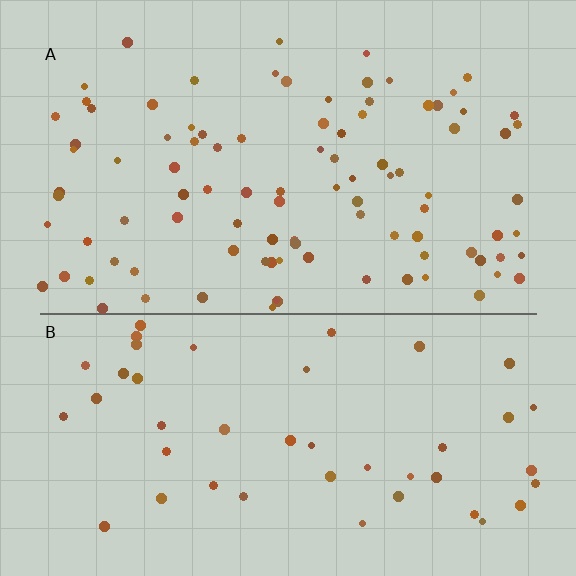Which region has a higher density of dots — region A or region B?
A (the top).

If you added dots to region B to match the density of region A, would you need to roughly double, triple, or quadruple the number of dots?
Approximately double.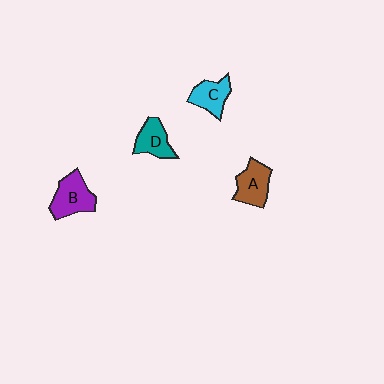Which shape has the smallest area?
Shape D (teal).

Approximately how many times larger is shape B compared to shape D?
Approximately 1.3 times.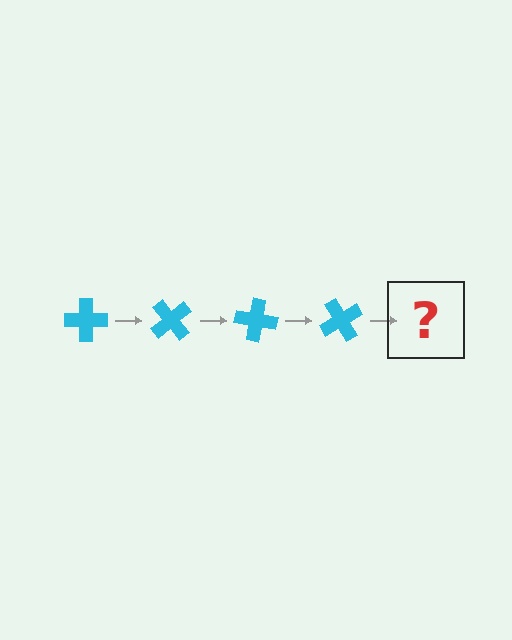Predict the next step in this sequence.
The next step is a cyan cross rotated 200 degrees.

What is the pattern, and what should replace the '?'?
The pattern is that the cross rotates 50 degrees each step. The '?' should be a cyan cross rotated 200 degrees.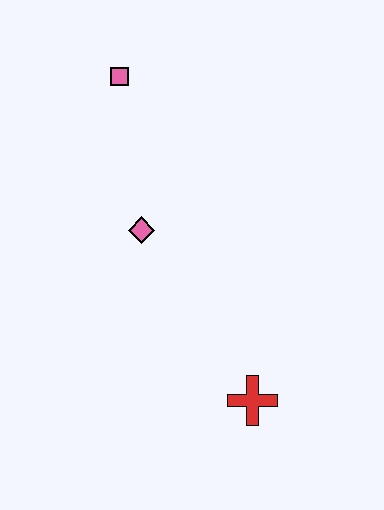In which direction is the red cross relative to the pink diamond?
The red cross is below the pink diamond.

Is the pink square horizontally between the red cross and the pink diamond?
No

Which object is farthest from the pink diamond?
The red cross is farthest from the pink diamond.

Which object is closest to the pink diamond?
The pink square is closest to the pink diamond.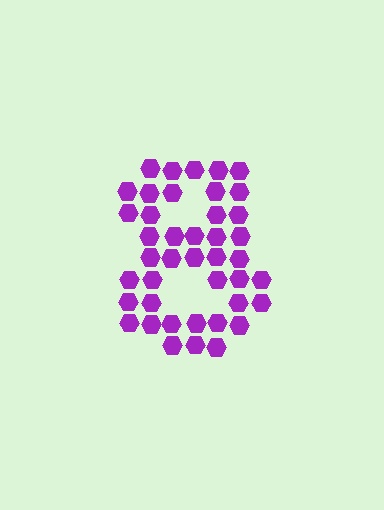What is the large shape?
The large shape is the digit 8.